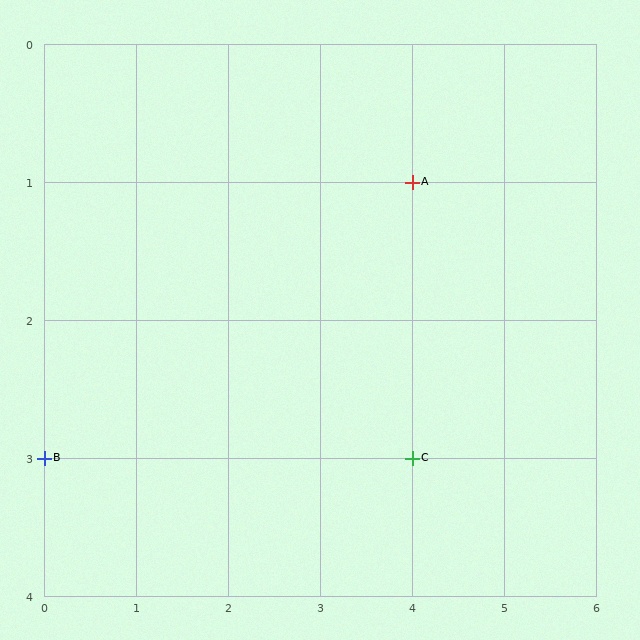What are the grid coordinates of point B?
Point B is at grid coordinates (0, 3).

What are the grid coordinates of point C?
Point C is at grid coordinates (4, 3).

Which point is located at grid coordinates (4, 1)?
Point A is at (4, 1).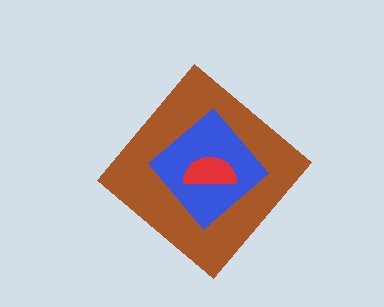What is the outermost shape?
The brown diamond.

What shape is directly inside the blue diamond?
The red semicircle.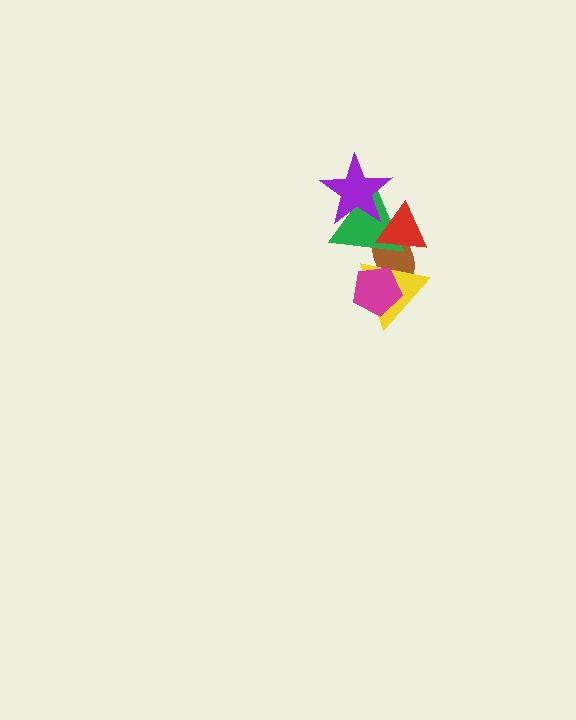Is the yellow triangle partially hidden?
Yes, it is partially covered by another shape.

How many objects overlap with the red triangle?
4 objects overlap with the red triangle.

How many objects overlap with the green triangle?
4 objects overlap with the green triangle.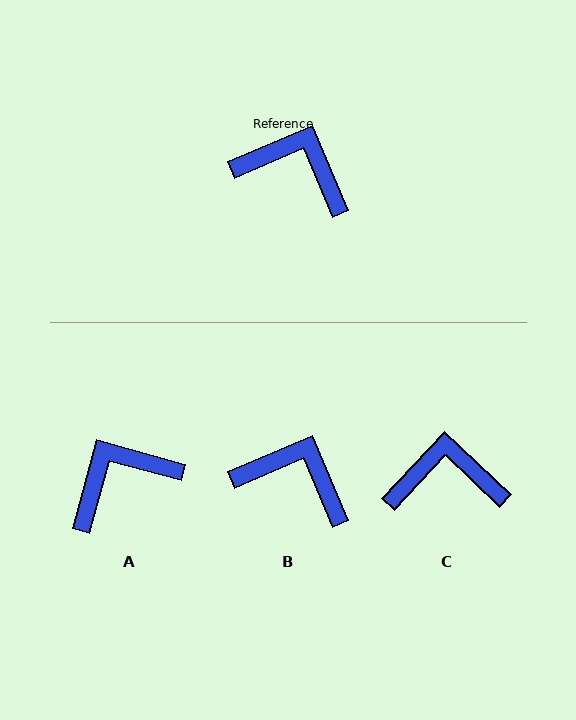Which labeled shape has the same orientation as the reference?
B.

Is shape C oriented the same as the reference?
No, it is off by about 24 degrees.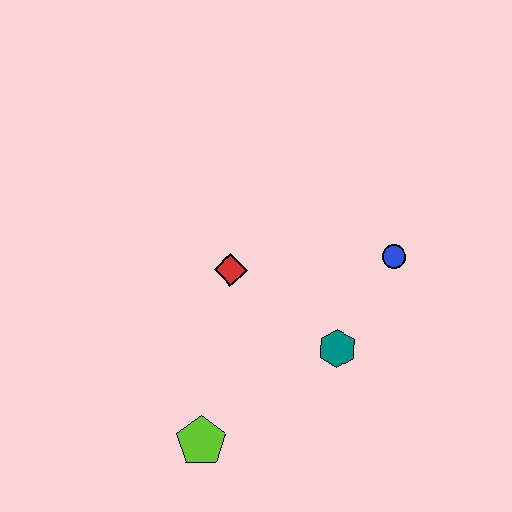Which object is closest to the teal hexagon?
The blue circle is closest to the teal hexagon.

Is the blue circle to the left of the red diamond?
No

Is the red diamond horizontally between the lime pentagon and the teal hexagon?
Yes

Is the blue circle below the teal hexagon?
No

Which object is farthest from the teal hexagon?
The lime pentagon is farthest from the teal hexagon.